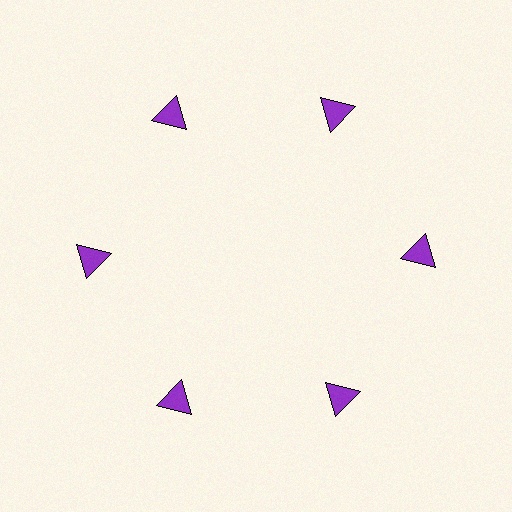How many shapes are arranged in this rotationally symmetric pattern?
There are 6 shapes, arranged in 6 groups of 1.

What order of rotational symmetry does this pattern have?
This pattern has 6-fold rotational symmetry.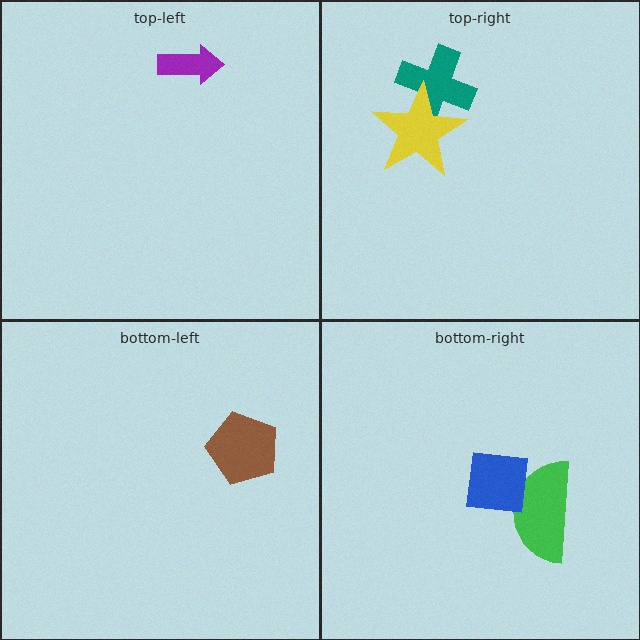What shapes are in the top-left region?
The purple arrow.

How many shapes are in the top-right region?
2.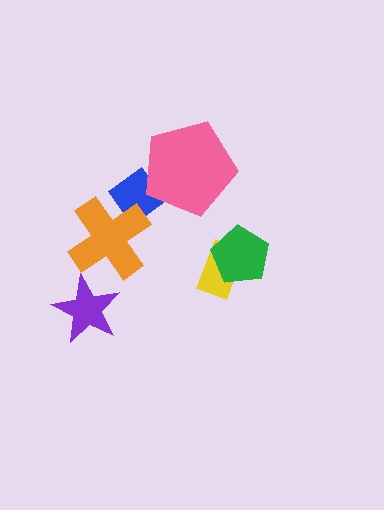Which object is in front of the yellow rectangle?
The green pentagon is in front of the yellow rectangle.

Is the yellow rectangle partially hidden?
Yes, it is partially covered by another shape.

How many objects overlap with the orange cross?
1 object overlaps with the orange cross.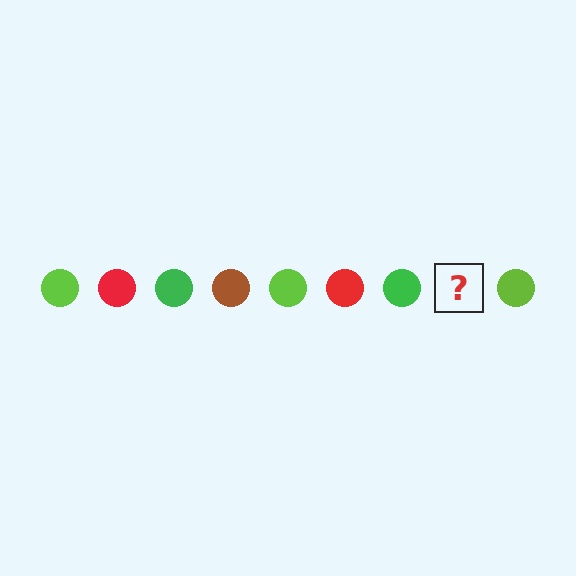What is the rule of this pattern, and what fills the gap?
The rule is that the pattern cycles through lime, red, green, brown circles. The gap should be filled with a brown circle.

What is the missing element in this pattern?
The missing element is a brown circle.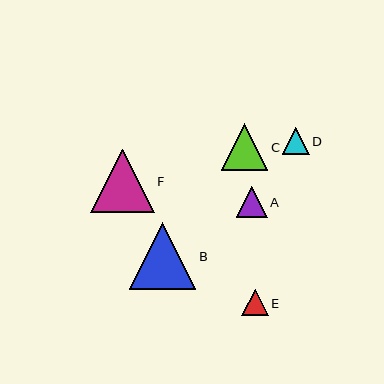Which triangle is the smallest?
Triangle E is the smallest with a size of approximately 26 pixels.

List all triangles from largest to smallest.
From largest to smallest: B, F, C, A, D, E.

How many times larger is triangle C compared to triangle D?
Triangle C is approximately 1.7 times the size of triangle D.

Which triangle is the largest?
Triangle B is the largest with a size of approximately 67 pixels.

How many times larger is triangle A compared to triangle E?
Triangle A is approximately 1.2 times the size of triangle E.